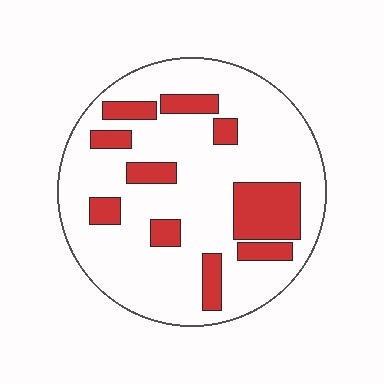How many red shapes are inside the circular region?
10.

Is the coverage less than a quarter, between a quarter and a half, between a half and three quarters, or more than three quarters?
Less than a quarter.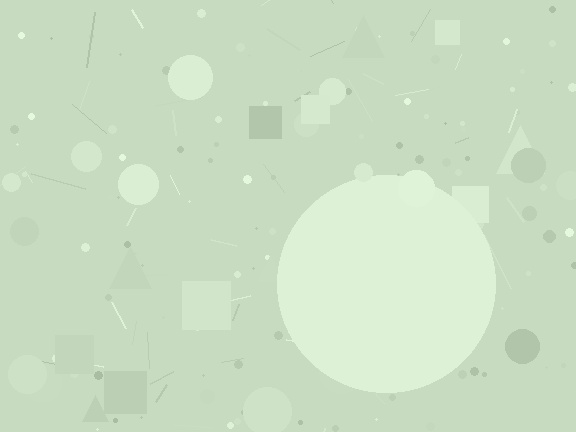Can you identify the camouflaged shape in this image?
The camouflaged shape is a circle.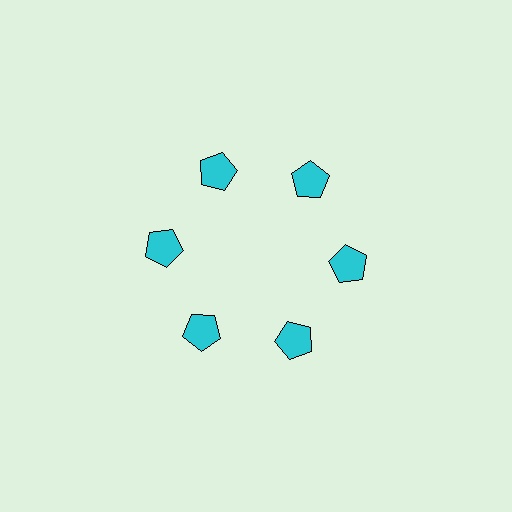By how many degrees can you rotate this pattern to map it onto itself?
The pattern maps onto itself every 60 degrees of rotation.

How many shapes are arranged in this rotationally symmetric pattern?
There are 6 shapes, arranged in 6 groups of 1.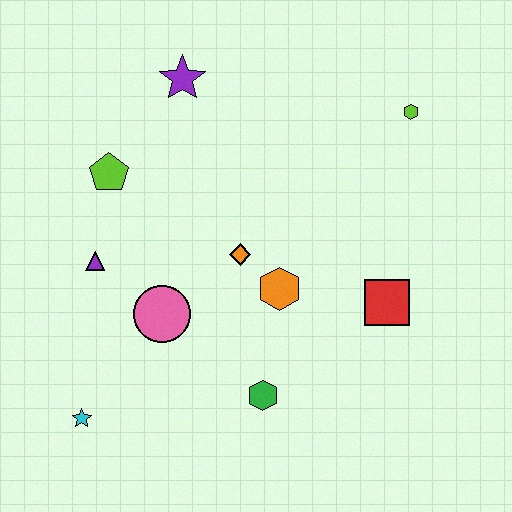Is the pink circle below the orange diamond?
Yes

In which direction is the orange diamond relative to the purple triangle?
The orange diamond is to the right of the purple triangle.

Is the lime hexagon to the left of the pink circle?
No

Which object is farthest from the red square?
The cyan star is farthest from the red square.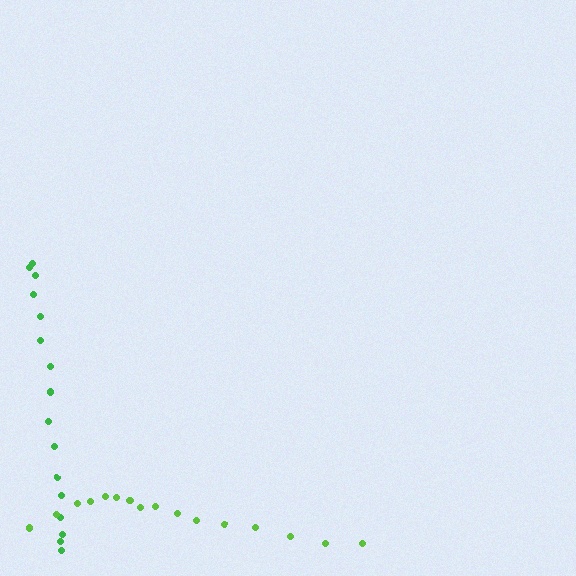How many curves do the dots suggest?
There are 2 distinct paths.